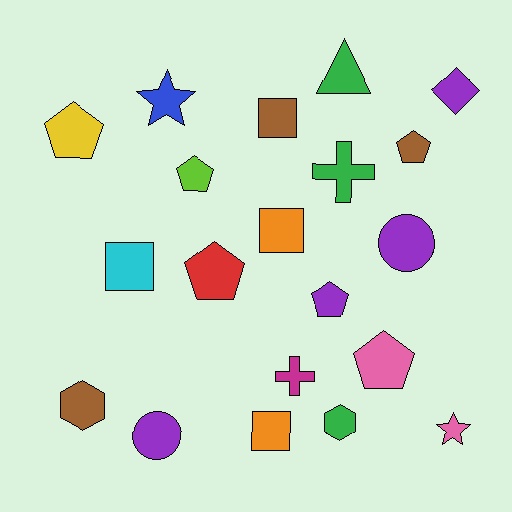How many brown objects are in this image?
There are 3 brown objects.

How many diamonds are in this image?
There is 1 diamond.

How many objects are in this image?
There are 20 objects.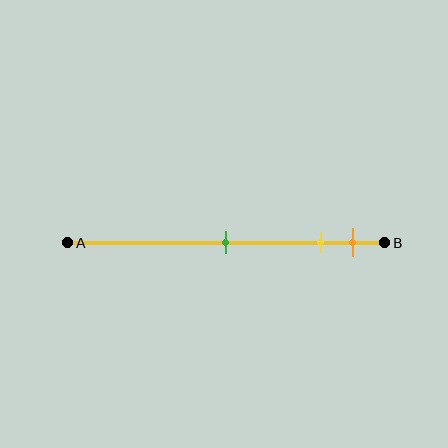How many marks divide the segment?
There are 3 marks dividing the segment.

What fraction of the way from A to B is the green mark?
The green mark is approximately 50% (0.5) of the way from A to B.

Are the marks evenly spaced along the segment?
No, the marks are not evenly spaced.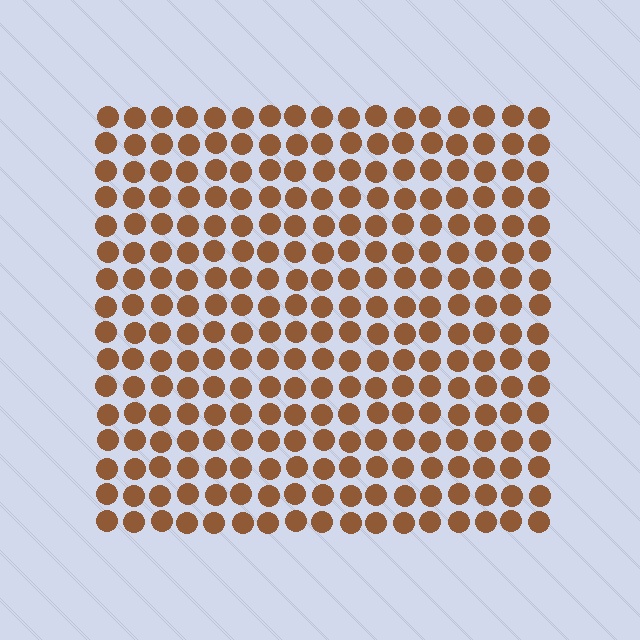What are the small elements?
The small elements are circles.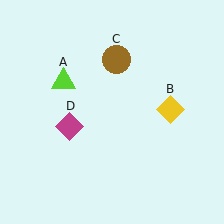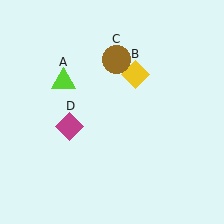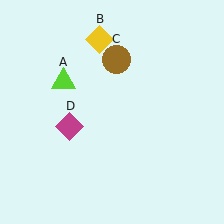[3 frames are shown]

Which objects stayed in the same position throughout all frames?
Lime triangle (object A) and brown circle (object C) and magenta diamond (object D) remained stationary.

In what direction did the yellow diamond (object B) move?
The yellow diamond (object B) moved up and to the left.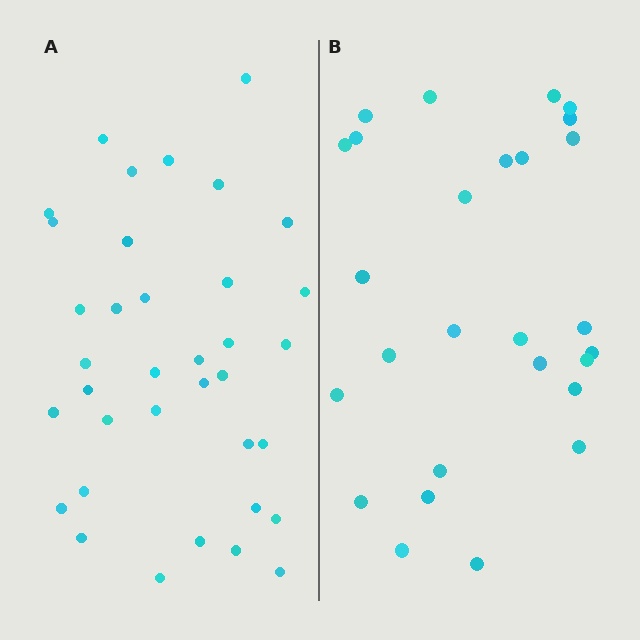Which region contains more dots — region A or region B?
Region A (the left region) has more dots.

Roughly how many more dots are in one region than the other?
Region A has roughly 8 or so more dots than region B.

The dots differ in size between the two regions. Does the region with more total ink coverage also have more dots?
No. Region B has more total ink coverage because its dots are larger, but region A actually contains more individual dots. Total area can be misleading — the number of items is what matters here.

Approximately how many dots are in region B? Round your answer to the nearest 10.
About 30 dots. (The exact count is 27, which rounds to 30.)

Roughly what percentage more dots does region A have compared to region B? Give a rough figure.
About 35% more.